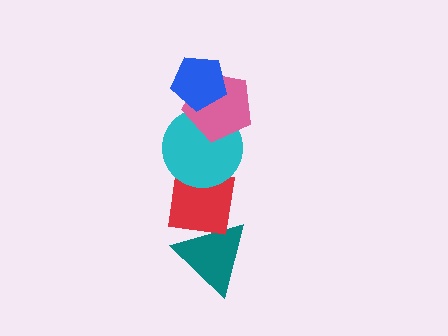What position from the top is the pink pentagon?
The pink pentagon is 2nd from the top.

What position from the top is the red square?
The red square is 4th from the top.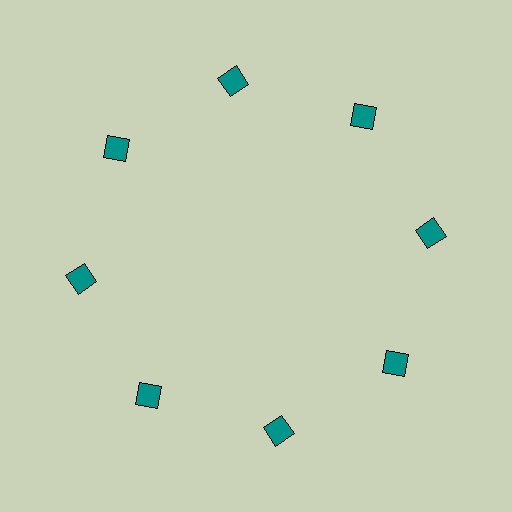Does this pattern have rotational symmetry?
Yes, this pattern has 8-fold rotational symmetry. It looks the same after rotating 45 degrees around the center.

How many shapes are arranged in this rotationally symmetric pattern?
There are 8 shapes, arranged in 8 groups of 1.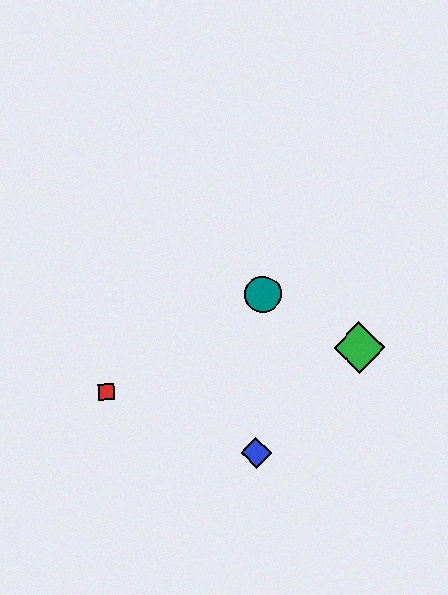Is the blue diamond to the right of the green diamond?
No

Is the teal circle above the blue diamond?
Yes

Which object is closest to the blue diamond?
The green diamond is closest to the blue diamond.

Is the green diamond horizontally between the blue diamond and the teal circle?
No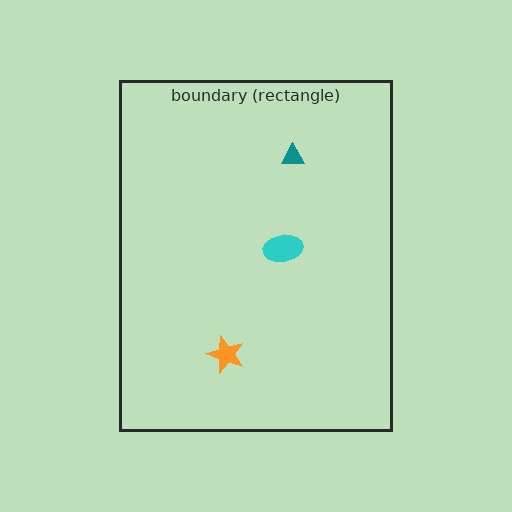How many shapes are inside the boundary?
3 inside, 0 outside.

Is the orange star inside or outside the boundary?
Inside.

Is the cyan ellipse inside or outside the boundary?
Inside.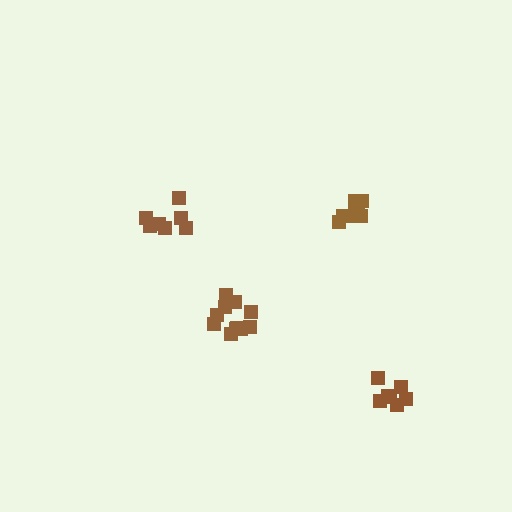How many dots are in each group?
Group 1: 11 dots, Group 2: 9 dots, Group 3: 7 dots, Group 4: 7 dots (34 total).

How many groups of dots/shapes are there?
There are 4 groups.